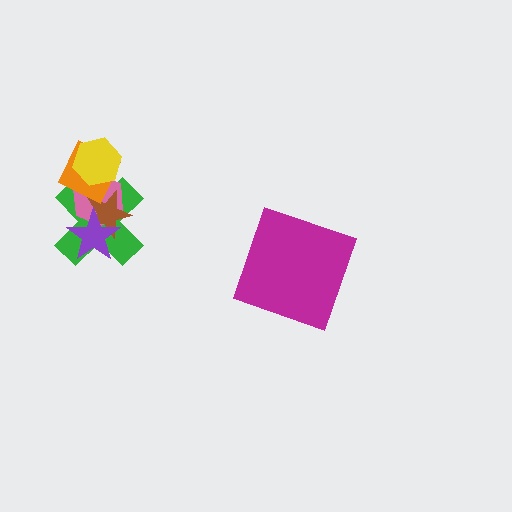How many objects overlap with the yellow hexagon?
3 objects overlap with the yellow hexagon.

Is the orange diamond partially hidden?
Yes, it is partially covered by another shape.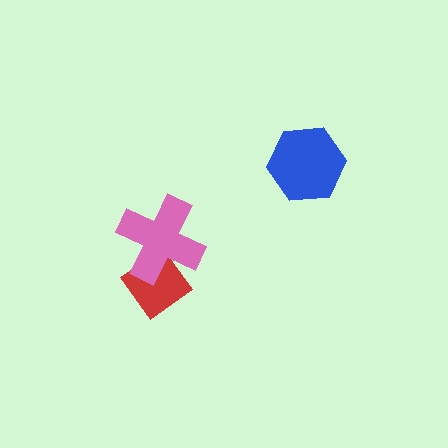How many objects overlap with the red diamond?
1 object overlaps with the red diamond.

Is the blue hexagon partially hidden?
No, no other shape covers it.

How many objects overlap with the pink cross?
1 object overlaps with the pink cross.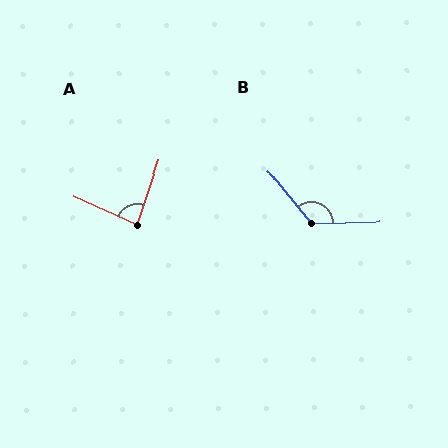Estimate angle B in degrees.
Approximately 127 degrees.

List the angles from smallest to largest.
A (85°), B (127°).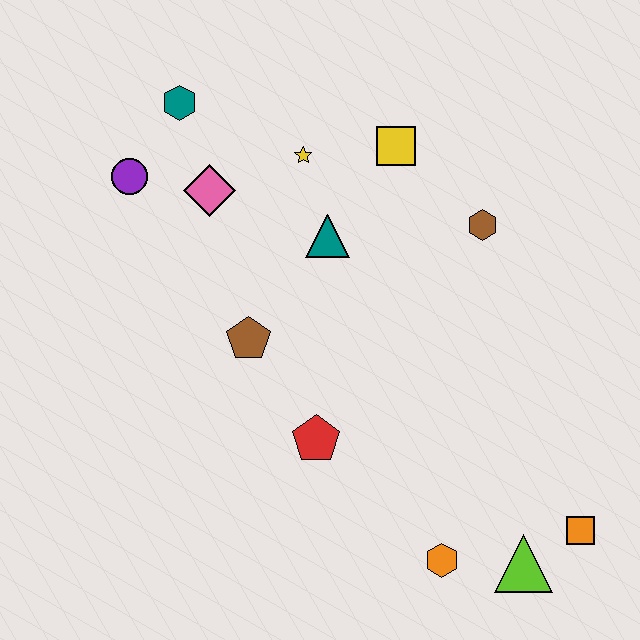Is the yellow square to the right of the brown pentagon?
Yes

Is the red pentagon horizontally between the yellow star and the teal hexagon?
No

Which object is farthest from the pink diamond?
The orange square is farthest from the pink diamond.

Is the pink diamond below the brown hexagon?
No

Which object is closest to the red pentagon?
The brown pentagon is closest to the red pentagon.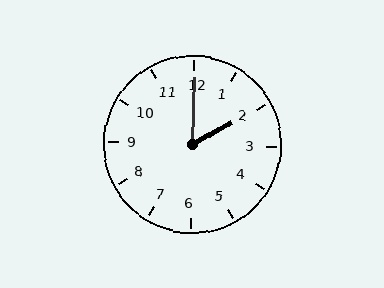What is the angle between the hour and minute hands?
Approximately 60 degrees.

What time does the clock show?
2:00.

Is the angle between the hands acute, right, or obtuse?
It is acute.